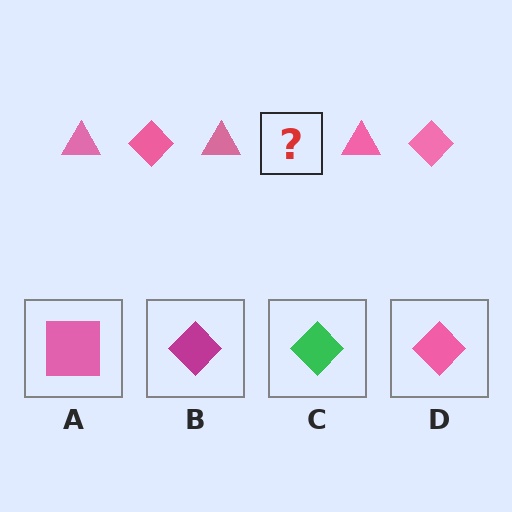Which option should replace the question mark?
Option D.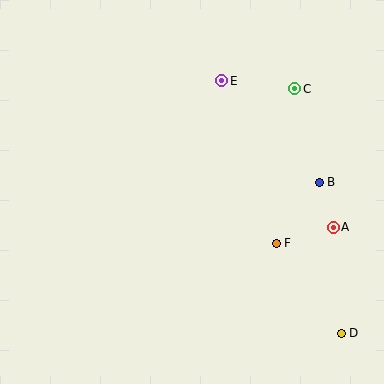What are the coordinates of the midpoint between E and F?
The midpoint between E and F is at (249, 162).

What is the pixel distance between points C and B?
The distance between C and B is 96 pixels.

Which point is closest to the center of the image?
Point F at (276, 243) is closest to the center.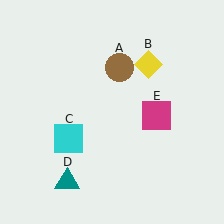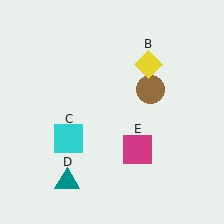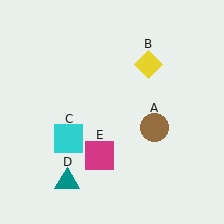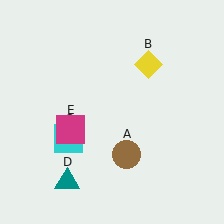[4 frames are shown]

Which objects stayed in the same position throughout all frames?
Yellow diamond (object B) and cyan square (object C) and teal triangle (object D) remained stationary.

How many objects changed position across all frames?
2 objects changed position: brown circle (object A), magenta square (object E).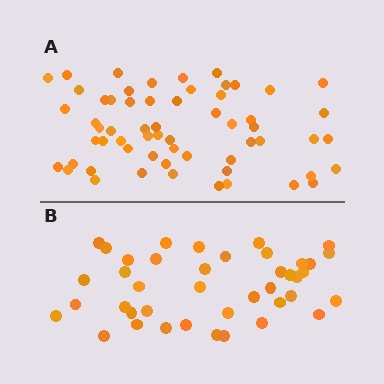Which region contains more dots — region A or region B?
Region A (the top region) has more dots.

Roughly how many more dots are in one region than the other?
Region A has approximately 20 more dots than region B.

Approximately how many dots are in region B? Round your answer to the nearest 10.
About 40 dots. (The exact count is 41, which rounds to 40.)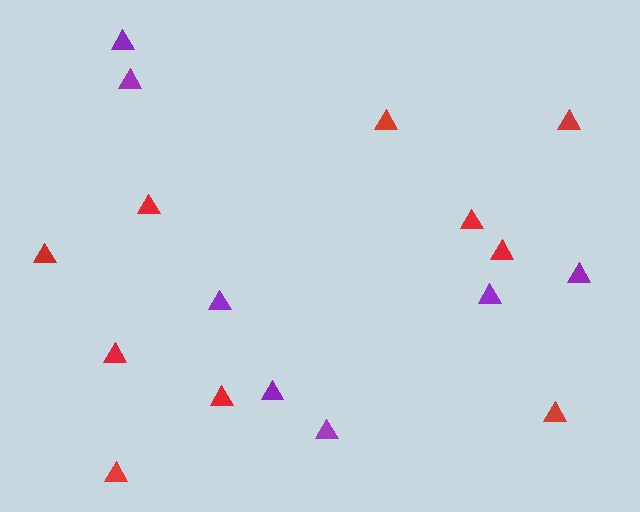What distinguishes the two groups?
There are 2 groups: one group of red triangles (10) and one group of purple triangles (7).